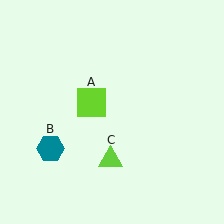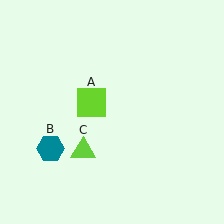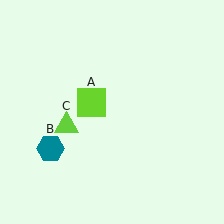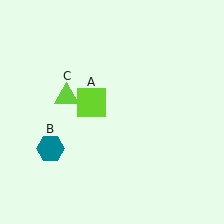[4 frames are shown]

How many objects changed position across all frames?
1 object changed position: lime triangle (object C).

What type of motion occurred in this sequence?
The lime triangle (object C) rotated clockwise around the center of the scene.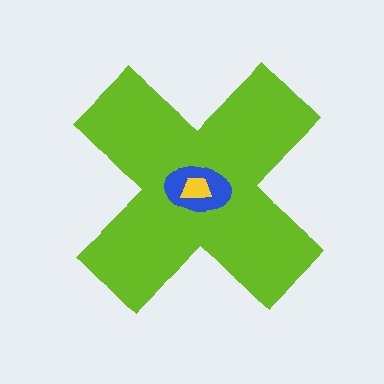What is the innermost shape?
The yellow trapezoid.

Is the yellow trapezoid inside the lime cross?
Yes.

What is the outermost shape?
The lime cross.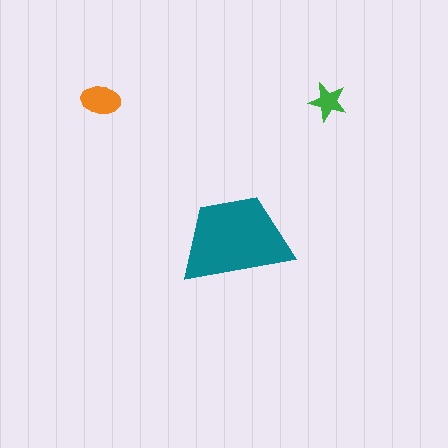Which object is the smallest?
The green star.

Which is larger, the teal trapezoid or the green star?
The teal trapezoid.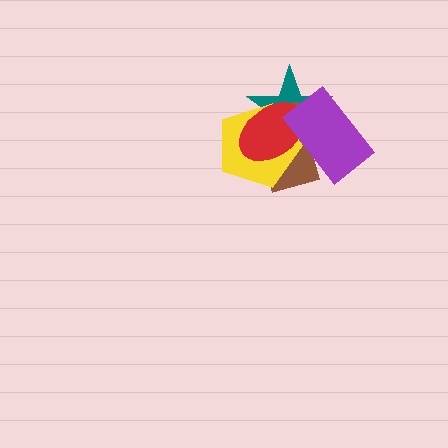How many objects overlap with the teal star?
4 objects overlap with the teal star.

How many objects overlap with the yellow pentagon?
4 objects overlap with the yellow pentagon.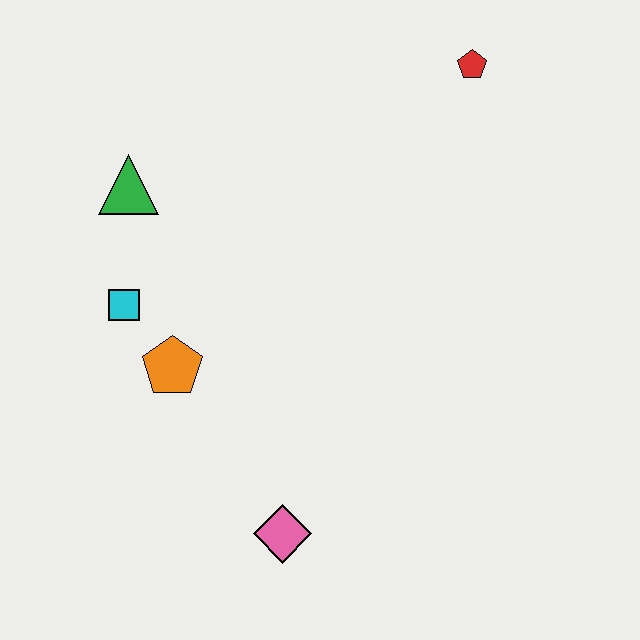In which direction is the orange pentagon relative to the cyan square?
The orange pentagon is below the cyan square.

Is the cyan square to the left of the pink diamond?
Yes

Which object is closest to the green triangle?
The cyan square is closest to the green triangle.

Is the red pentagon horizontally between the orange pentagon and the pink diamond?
No